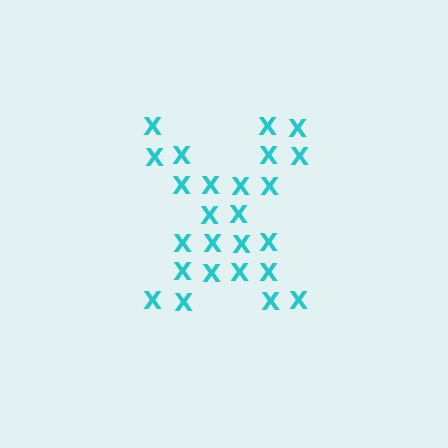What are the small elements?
The small elements are letter X's.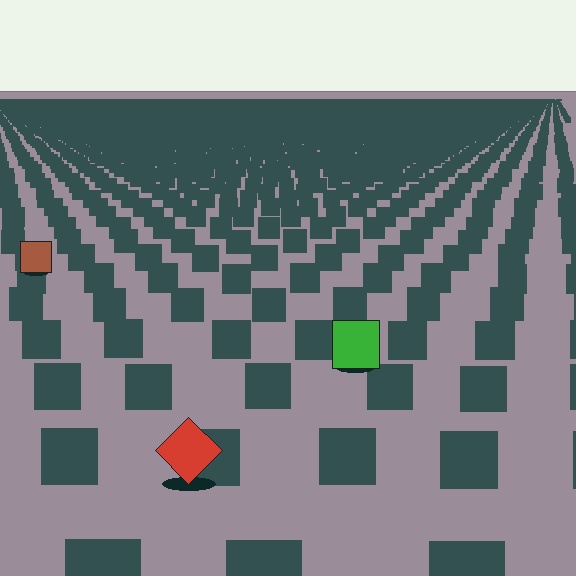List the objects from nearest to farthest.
From nearest to farthest: the red diamond, the green square, the brown square.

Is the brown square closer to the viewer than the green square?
No. The green square is closer — you can tell from the texture gradient: the ground texture is coarser near it.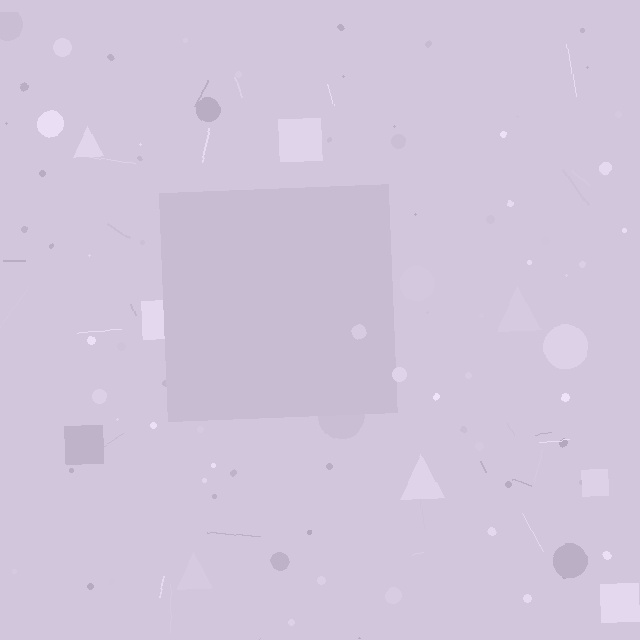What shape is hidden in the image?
A square is hidden in the image.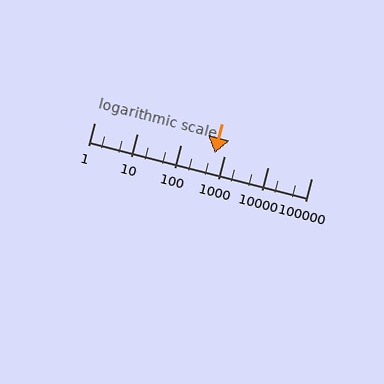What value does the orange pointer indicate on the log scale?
The pointer indicates approximately 600.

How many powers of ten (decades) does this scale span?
The scale spans 5 decades, from 1 to 100000.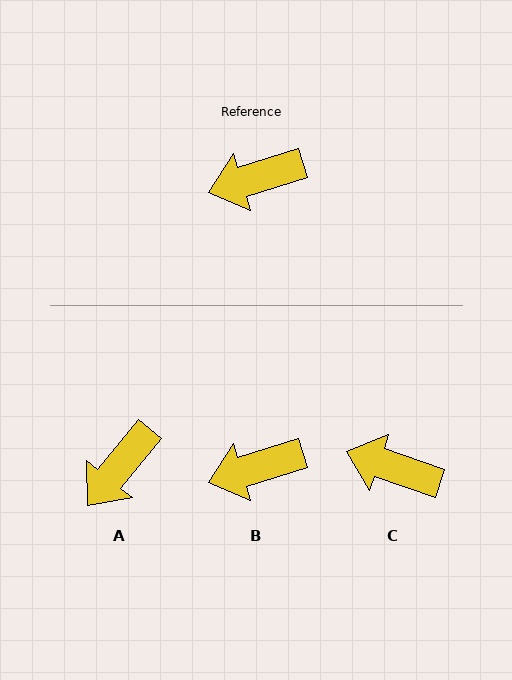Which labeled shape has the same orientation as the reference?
B.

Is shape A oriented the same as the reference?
No, it is off by about 34 degrees.